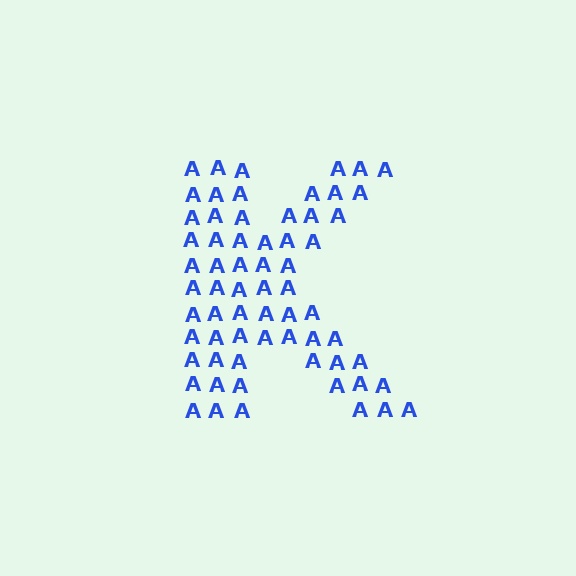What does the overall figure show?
The overall figure shows the letter K.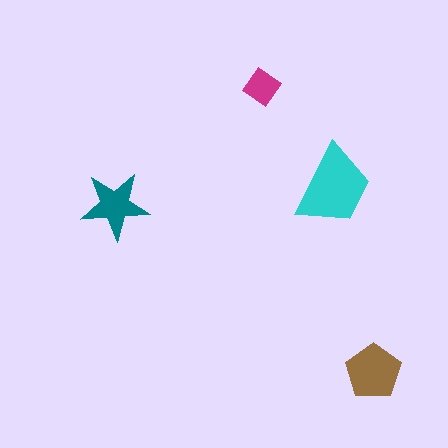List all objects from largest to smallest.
The cyan trapezoid, the brown pentagon, the teal star, the magenta diamond.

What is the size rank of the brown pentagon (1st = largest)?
2nd.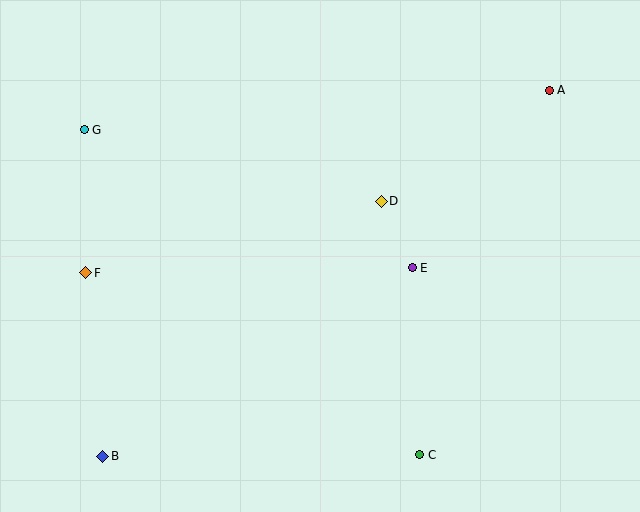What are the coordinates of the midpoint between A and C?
The midpoint between A and C is at (484, 272).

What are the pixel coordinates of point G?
Point G is at (84, 130).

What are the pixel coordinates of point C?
Point C is at (420, 455).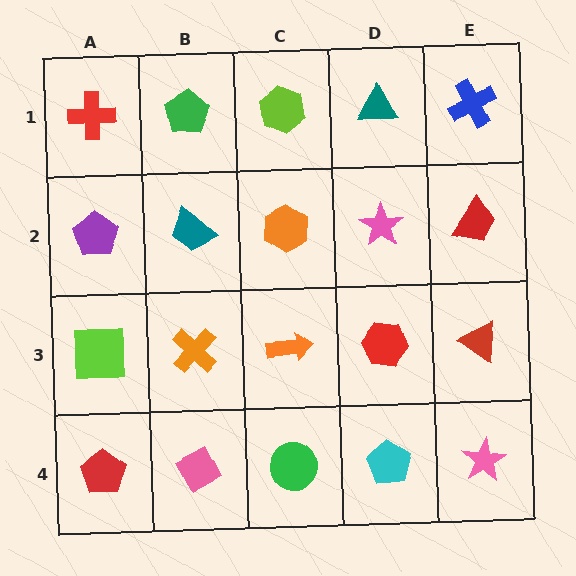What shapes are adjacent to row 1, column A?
A purple pentagon (row 2, column A), a green pentagon (row 1, column B).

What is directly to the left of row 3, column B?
A lime square.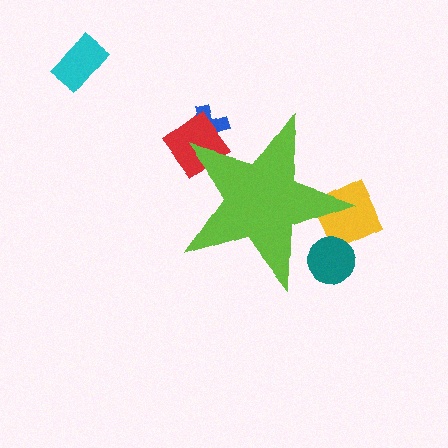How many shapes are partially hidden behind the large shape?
4 shapes are partially hidden.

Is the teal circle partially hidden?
Yes, the teal circle is partially hidden behind the lime star.